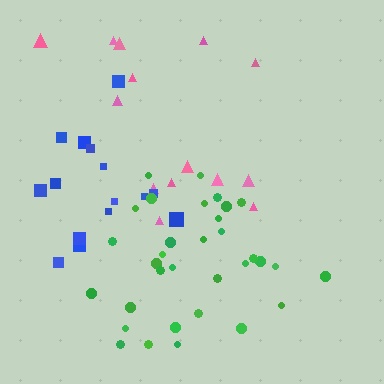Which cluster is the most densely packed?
Green.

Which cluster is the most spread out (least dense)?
Pink.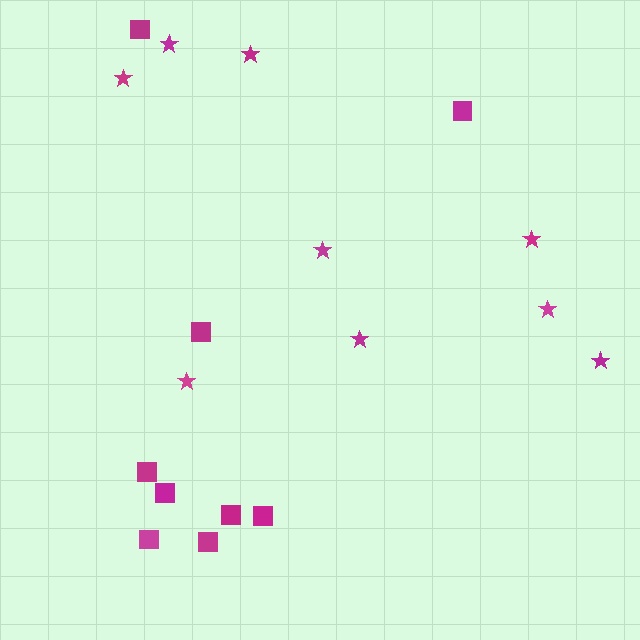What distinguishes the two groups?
There are 2 groups: one group of squares (9) and one group of stars (9).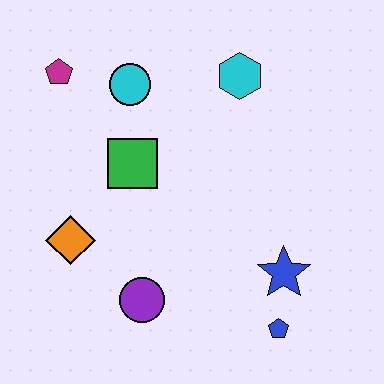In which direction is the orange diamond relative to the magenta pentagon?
The orange diamond is below the magenta pentagon.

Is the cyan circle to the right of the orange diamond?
Yes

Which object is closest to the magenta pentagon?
The cyan circle is closest to the magenta pentagon.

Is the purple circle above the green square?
No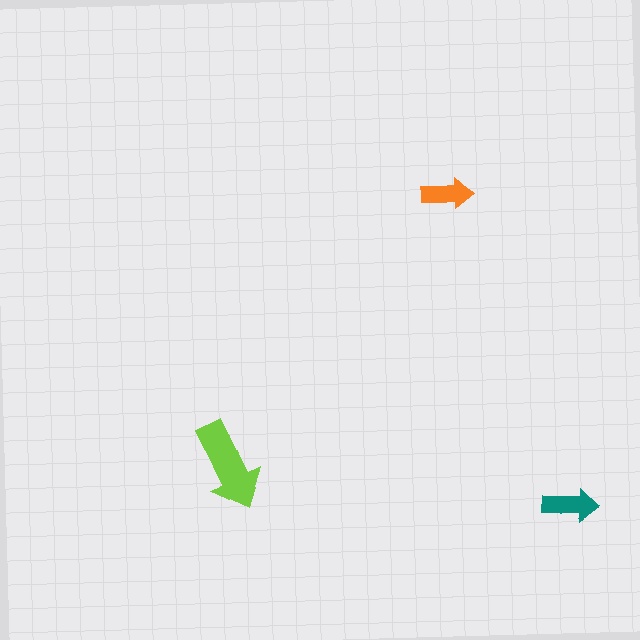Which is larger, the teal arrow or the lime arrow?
The lime one.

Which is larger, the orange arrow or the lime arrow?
The lime one.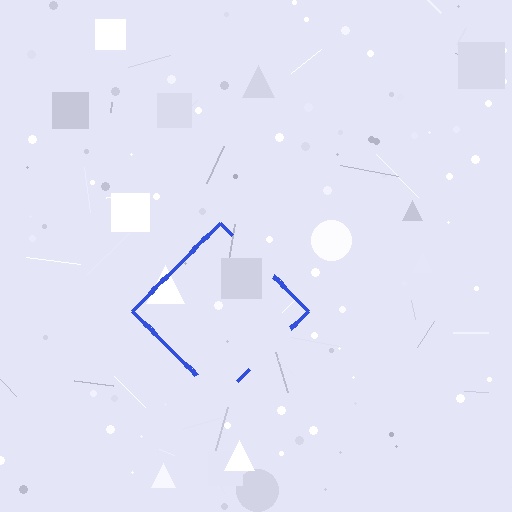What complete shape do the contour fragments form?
The contour fragments form a diamond.